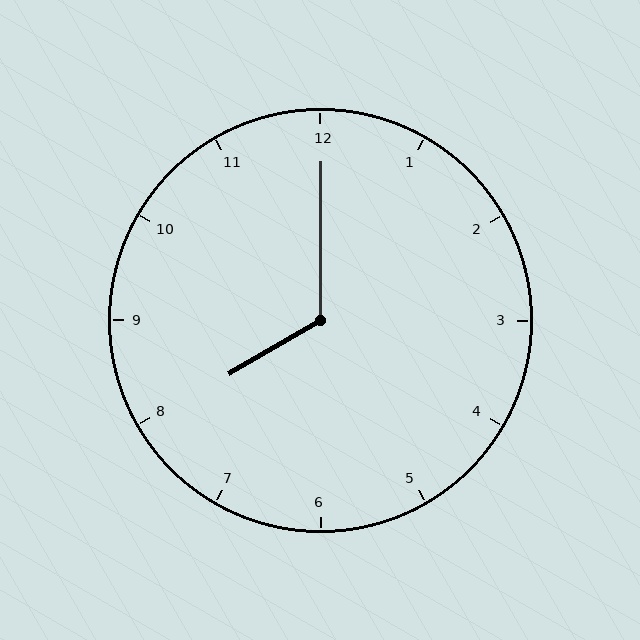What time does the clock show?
8:00.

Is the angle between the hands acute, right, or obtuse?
It is obtuse.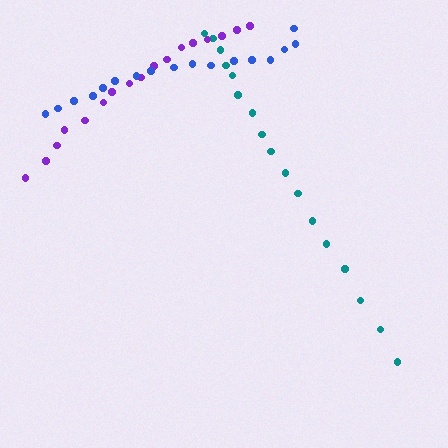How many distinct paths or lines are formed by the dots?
There are 3 distinct paths.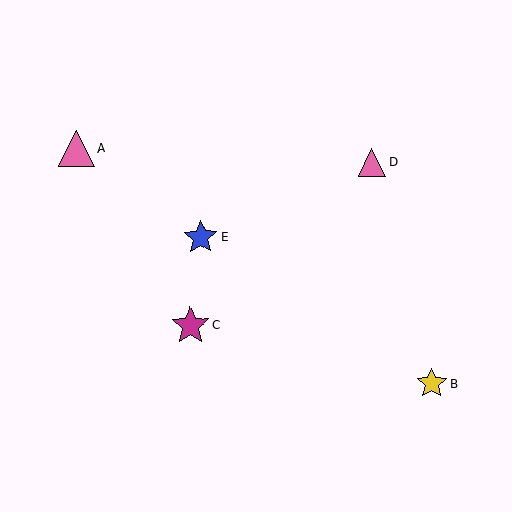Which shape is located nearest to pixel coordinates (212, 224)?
The blue star (labeled E) at (200, 237) is nearest to that location.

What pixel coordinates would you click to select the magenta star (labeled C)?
Click at (190, 325) to select the magenta star C.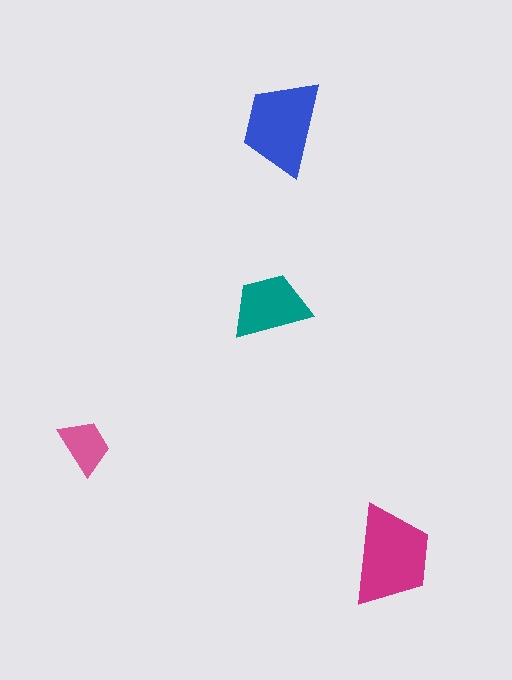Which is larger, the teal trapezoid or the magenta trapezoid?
The magenta one.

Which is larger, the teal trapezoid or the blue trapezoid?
The blue one.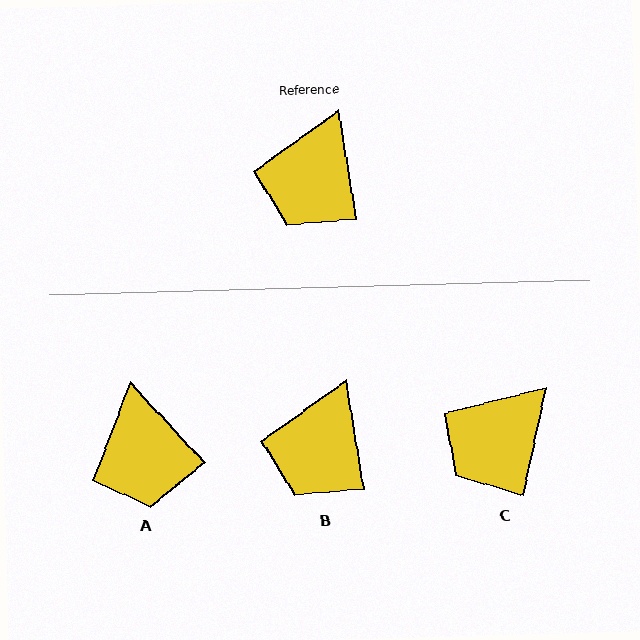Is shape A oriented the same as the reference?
No, it is off by about 34 degrees.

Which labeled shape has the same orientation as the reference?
B.